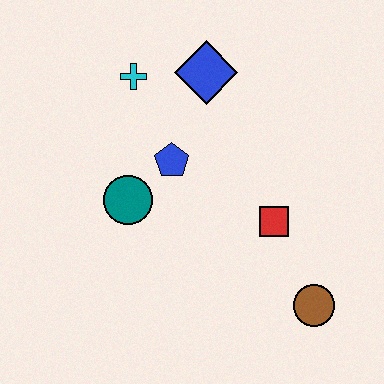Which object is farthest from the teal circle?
The brown circle is farthest from the teal circle.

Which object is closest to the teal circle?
The blue pentagon is closest to the teal circle.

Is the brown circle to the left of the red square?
No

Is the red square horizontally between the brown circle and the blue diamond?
Yes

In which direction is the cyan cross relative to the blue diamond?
The cyan cross is to the left of the blue diamond.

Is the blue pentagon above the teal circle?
Yes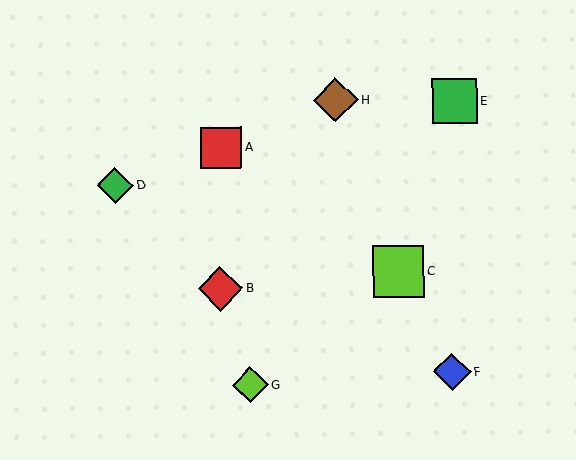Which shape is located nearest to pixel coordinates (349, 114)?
The brown diamond (labeled H) at (336, 100) is nearest to that location.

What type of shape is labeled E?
Shape E is a green square.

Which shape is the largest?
The lime square (labeled C) is the largest.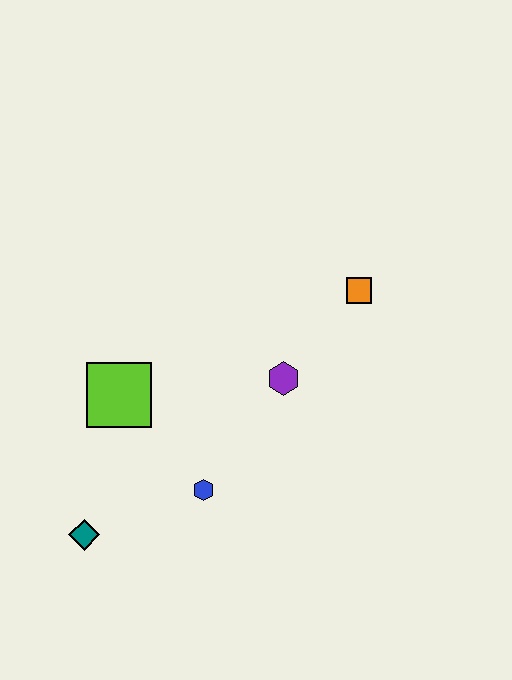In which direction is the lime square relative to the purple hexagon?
The lime square is to the left of the purple hexagon.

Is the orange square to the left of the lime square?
No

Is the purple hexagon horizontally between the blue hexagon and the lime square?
No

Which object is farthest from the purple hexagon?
The teal diamond is farthest from the purple hexagon.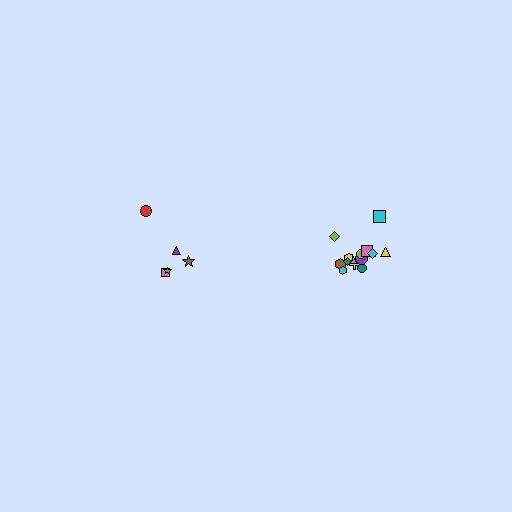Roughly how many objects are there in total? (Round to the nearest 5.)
Roughly 20 objects in total.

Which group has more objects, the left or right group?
The right group.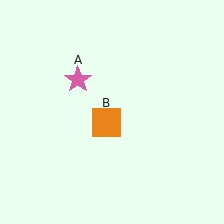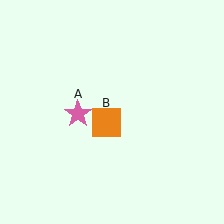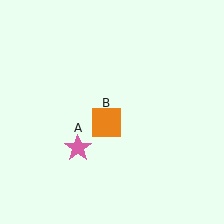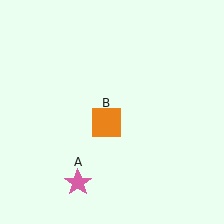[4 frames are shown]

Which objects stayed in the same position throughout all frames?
Orange square (object B) remained stationary.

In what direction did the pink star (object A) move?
The pink star (object A) moved down.